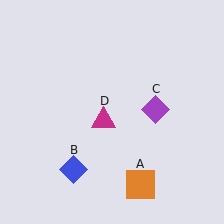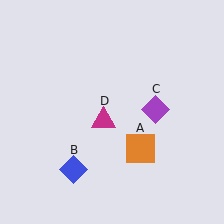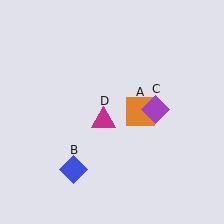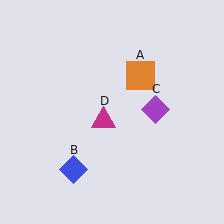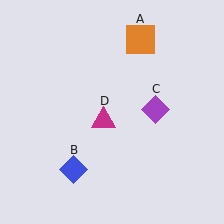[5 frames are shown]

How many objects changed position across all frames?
1 object changed position: orange square (object A).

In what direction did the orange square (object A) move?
The orange square (object A) moved up.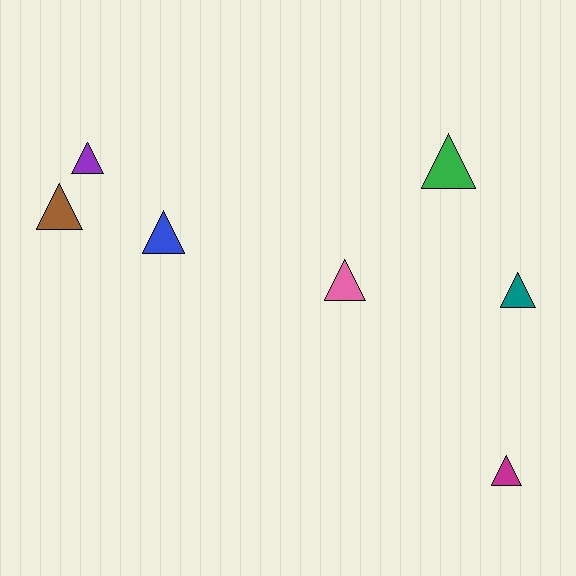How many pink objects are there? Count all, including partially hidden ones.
There is 1 pink object.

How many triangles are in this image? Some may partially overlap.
There are 7 triangles.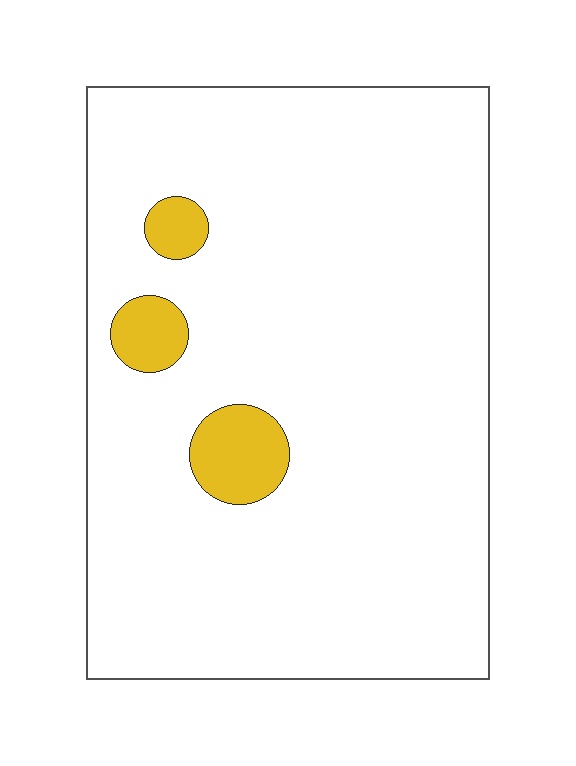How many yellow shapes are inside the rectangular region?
3.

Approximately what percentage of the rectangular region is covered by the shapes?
Approximately 5%.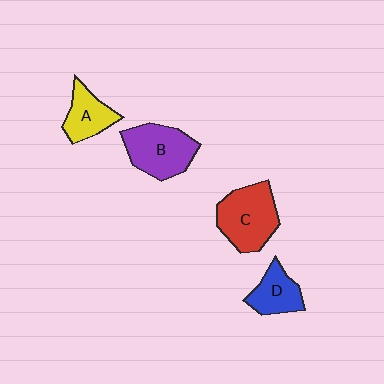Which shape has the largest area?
Shape C (red).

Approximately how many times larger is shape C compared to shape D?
Approximately 1.6 times.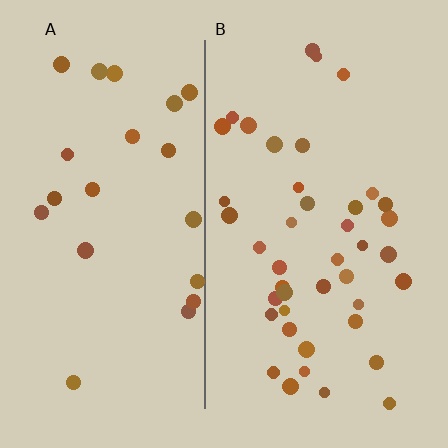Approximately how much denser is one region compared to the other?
Approximately 1.9× — region B over region A.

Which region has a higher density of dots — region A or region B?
B (the right).